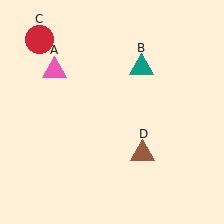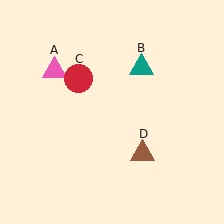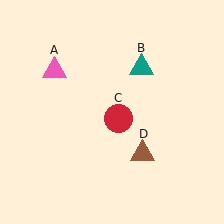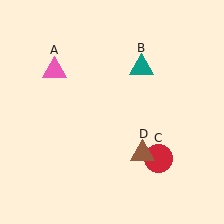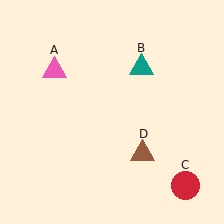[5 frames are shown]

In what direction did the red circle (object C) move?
The red circle (object C) moved down and to the right.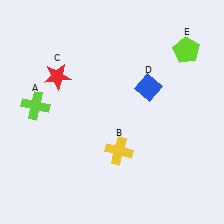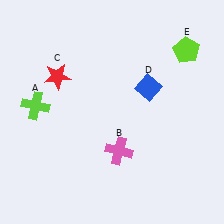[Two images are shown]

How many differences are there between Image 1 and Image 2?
There is 1 difference between the two images.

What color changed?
The cross (B) changed from yellow in Image 1 to pink in Image 2.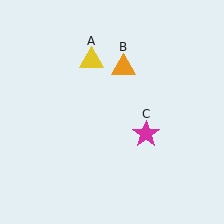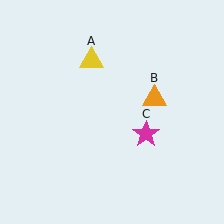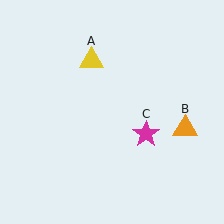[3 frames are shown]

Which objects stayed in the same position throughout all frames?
Yellow triangle (object A) and magenta star (object C) remained stationary.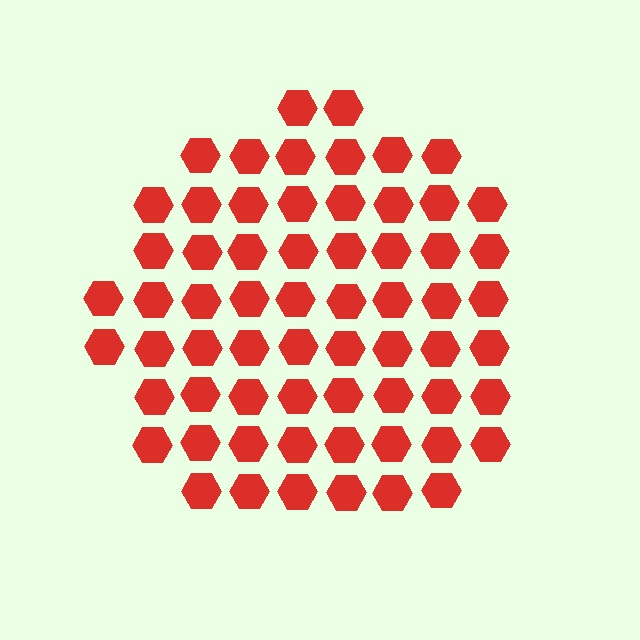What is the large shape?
The large shape is a circle.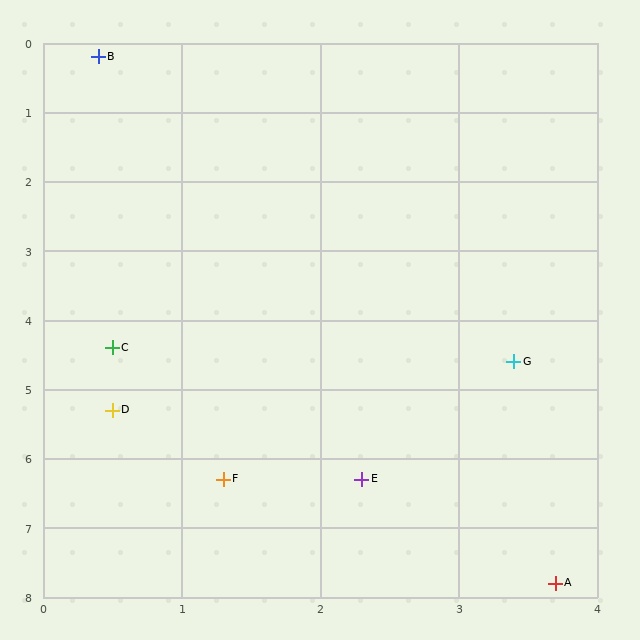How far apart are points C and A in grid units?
Points C and A are about 4.7 grid units apart.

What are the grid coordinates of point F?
Point F is at approximately (1.3, 6.3).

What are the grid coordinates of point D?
Point D is at approximately (0.5, 5.3).